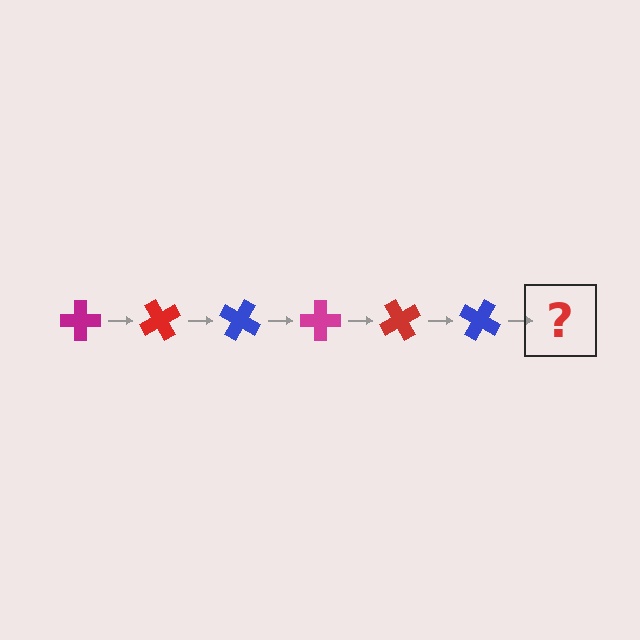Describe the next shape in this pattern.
It should be a magenta cross, rotated 360 degrees from the start.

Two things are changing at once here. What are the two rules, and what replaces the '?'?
The two rules are that it rotates 60 degrees each step and the color cycles through magenta, red, and blue. The '?' should be a magenta cross, rotated 360 degrees from the start.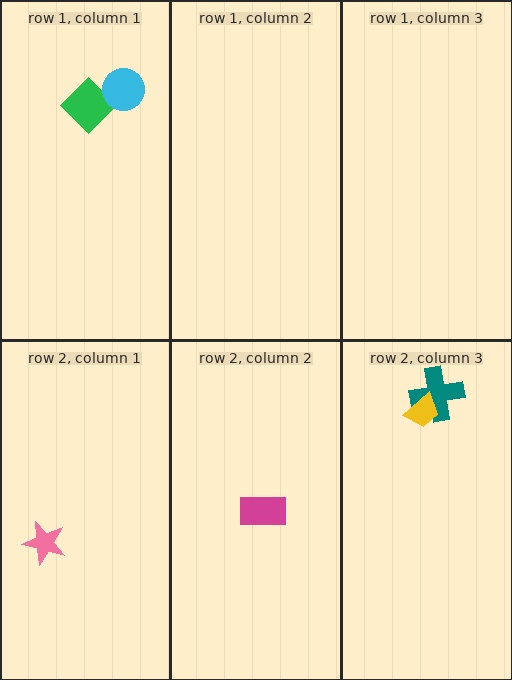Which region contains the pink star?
The row 2, column 1 region.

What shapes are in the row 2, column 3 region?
The teal cross, the yellow trapezoid.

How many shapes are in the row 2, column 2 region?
1.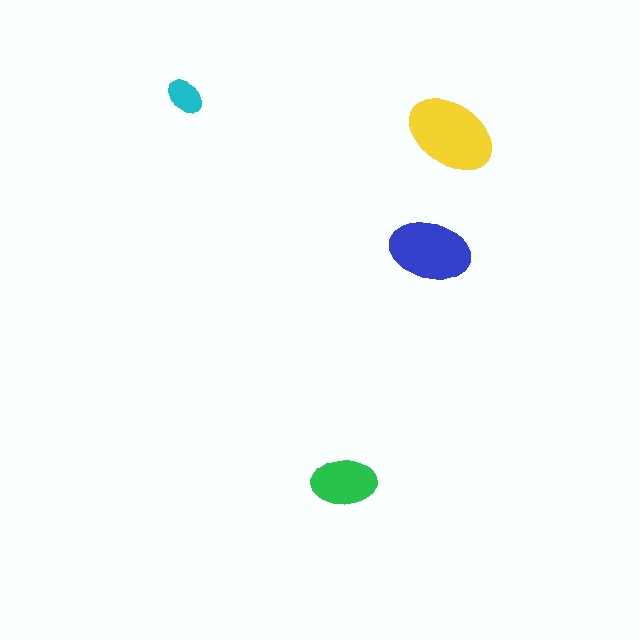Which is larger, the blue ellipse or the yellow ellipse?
The yellow one.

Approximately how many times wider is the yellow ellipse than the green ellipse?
About 1.5 times wider.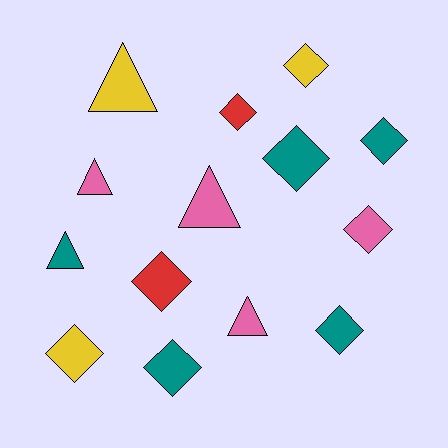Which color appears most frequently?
Teal, with 5 objects.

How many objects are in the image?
There are 14 objects.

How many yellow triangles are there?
There is 1 yellow triangle.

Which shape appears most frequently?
Diamond, with 9 objects.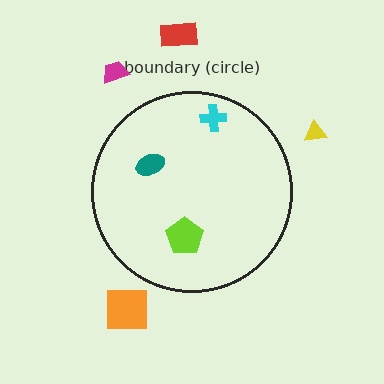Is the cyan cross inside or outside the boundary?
Inside.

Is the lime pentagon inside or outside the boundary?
Inside.